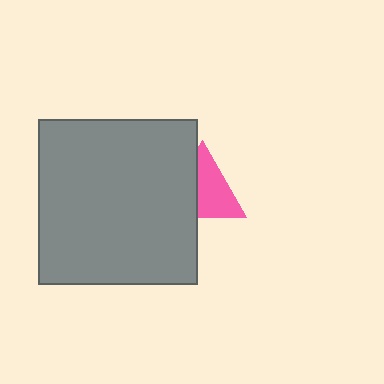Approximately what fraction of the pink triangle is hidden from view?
Roughly 40% of the pink triangle is hidden behind the gray rectangle.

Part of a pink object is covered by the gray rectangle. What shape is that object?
It is a triangle.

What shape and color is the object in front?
The object in front is a gray rectangle.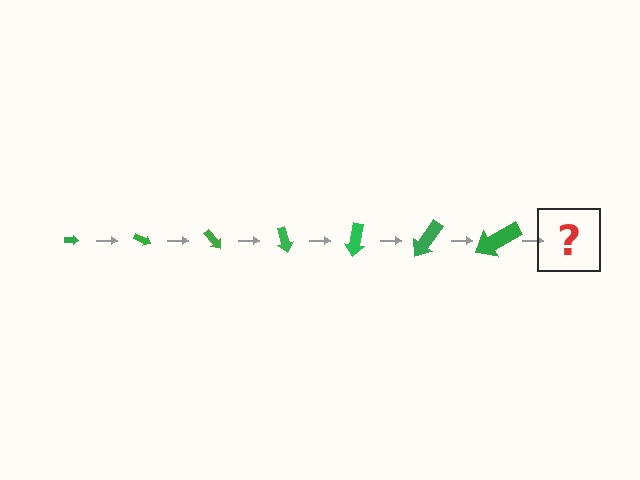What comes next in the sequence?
The next element should be an arrow, larger than the previous one and rotated 175 degrees from the start.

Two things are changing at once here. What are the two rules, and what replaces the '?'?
The two rules are that the arrow grows larger each step and it rotates 25 degrees each step. The '?' should be an arrow, larger than the previous one and rotated 175 degrees from the start.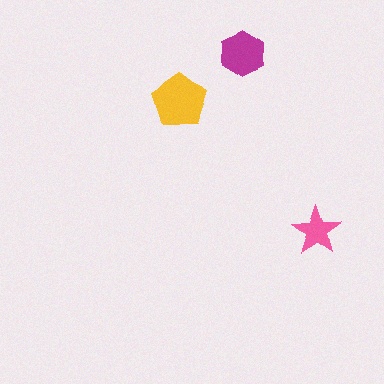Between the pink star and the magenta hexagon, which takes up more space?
The magenta hexagon.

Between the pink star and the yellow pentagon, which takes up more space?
The yellow pentagon.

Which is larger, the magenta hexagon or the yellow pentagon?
The yellow pentagon.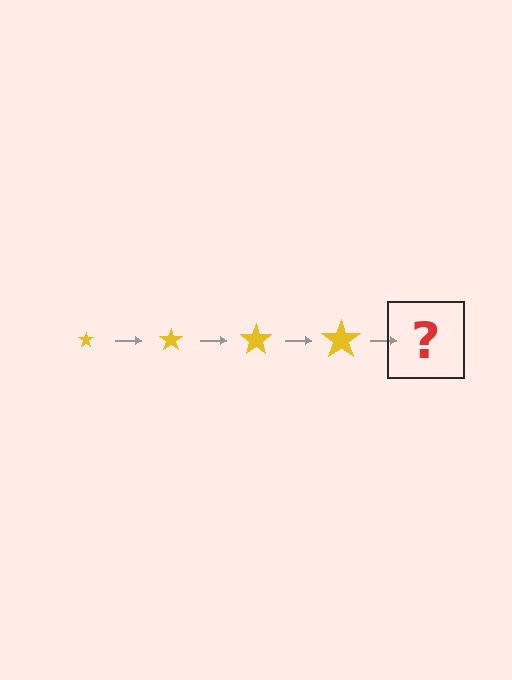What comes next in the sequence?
The next element should be a yellow star, larger than the previous one.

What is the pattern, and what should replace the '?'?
The pattern is that the star gets progressively larger each step. The '?' should be a yellow star, larger than the previous one.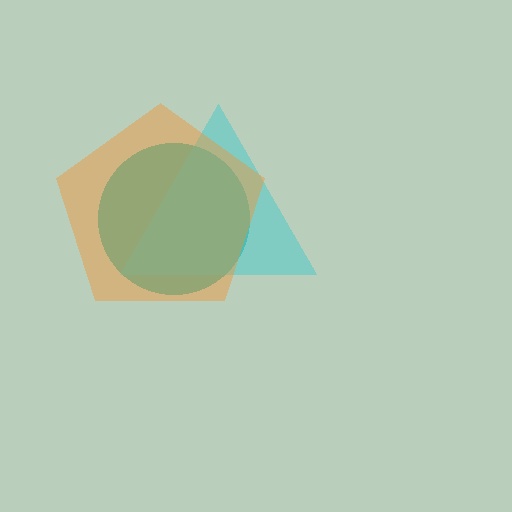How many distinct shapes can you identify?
There are 3 distinct shapes: a teal circle, a cyan triangle, an orange pentagon.